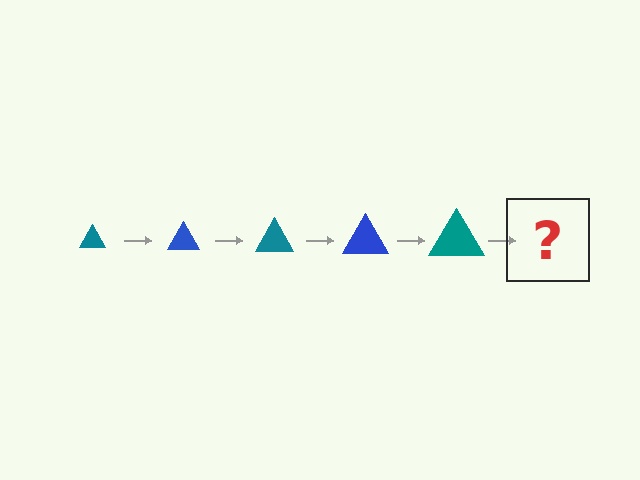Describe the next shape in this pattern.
It should be a blue triangle, larger than the previous one.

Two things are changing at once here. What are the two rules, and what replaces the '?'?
The two rules are that the triangle grows larger each step and the color cycles through teal and blue. The '?' should be a blue triangle, larger than the previous one.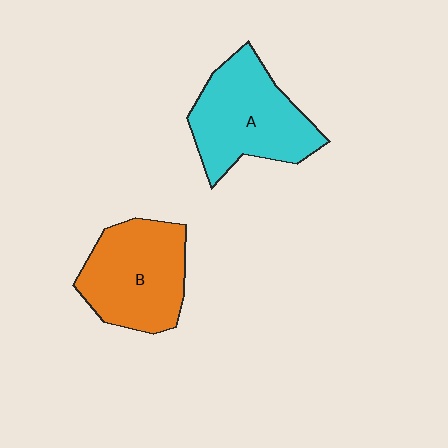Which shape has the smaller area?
Shape B (orange).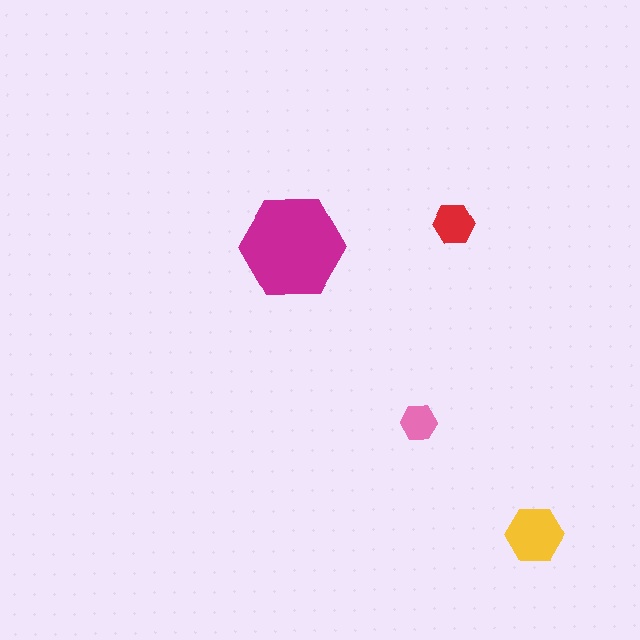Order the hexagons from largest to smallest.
the magenta one, the yellow one, the red one, the pink one.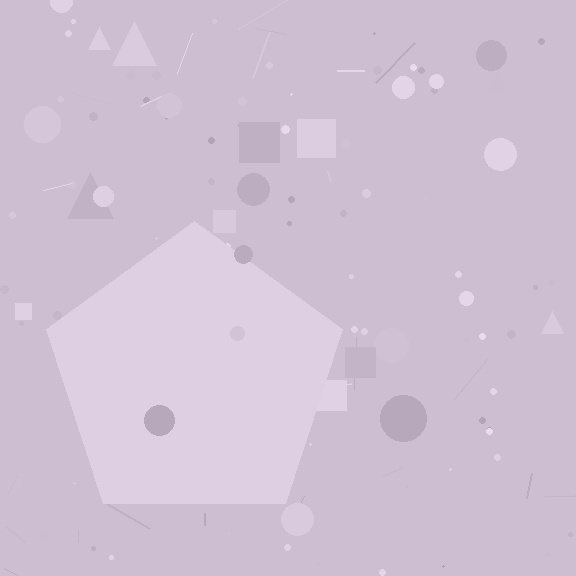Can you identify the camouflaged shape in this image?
The camouflaged shape is a pentagon.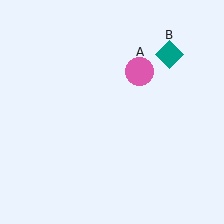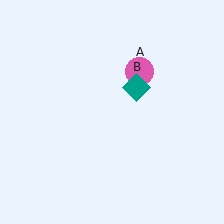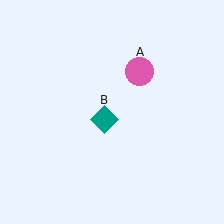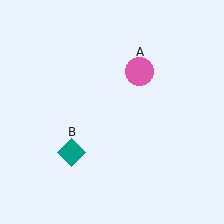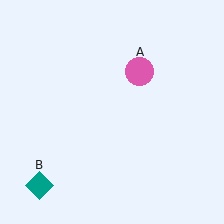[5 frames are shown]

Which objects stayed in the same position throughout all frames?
Pink circle (object A) remained stationary.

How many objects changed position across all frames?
1 object changed position: teal diamond (object B).